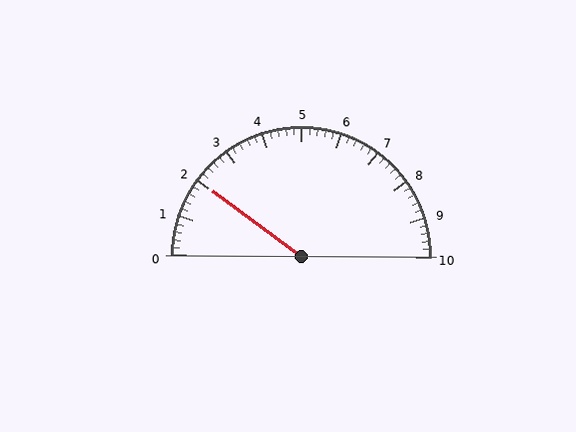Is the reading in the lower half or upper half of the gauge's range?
The reading is in the lower half of the range (0 to 10).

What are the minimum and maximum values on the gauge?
The gauge ranges from 0 to 10.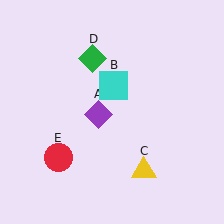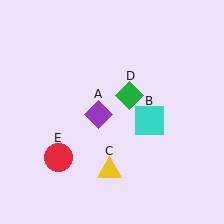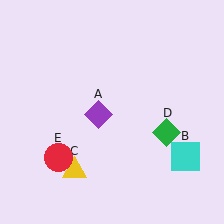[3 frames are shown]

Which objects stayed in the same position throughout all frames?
Purple diamond (object A) and red circle (object E) remained stationary.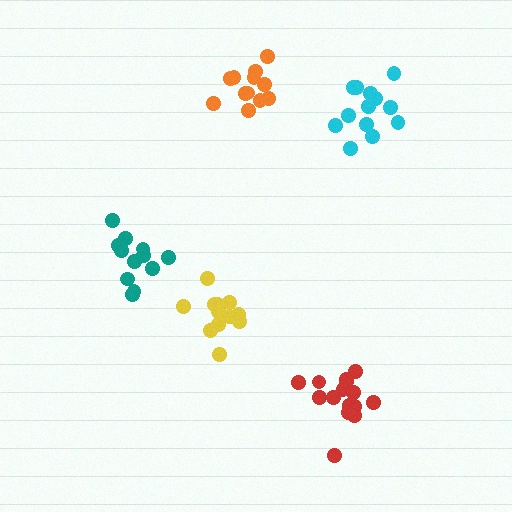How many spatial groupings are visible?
There are 5 spatial groupings.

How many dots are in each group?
Group 1: 12 dots, Group 2: 13 dots, Group 3: 12 dots, Group 4: 12 dots, Group 5: 15 dots (64 total).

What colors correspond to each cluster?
The clusters are colored: orange, cyan, teal, yellow, red.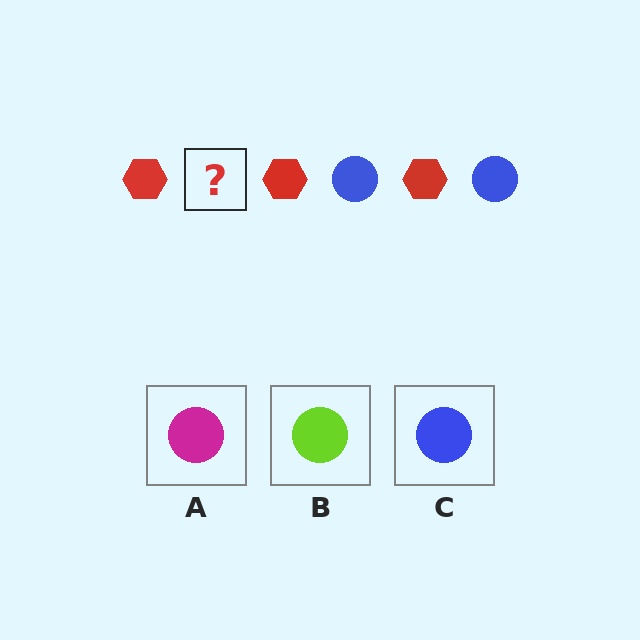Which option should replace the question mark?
Option C.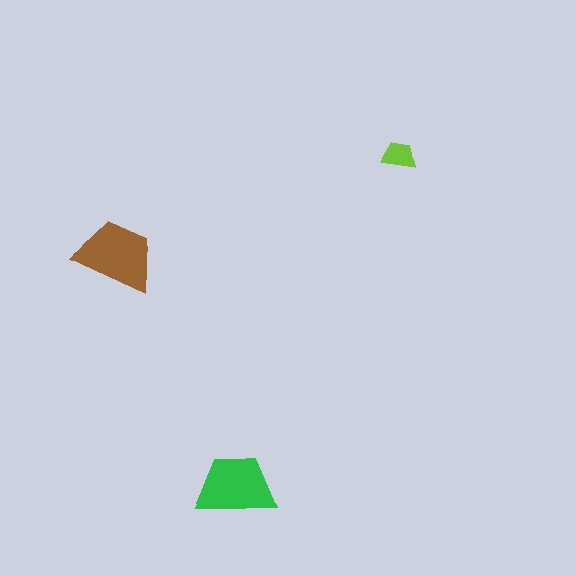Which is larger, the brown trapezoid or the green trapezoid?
The brown one.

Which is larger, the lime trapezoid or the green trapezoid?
The green one.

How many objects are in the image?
There are 3 objects in the image.